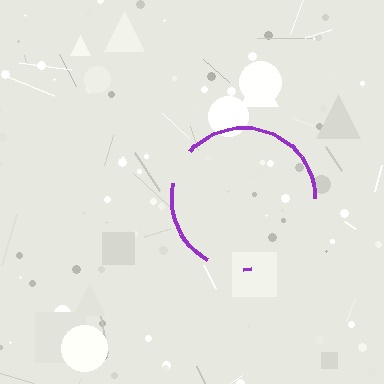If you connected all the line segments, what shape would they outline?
They would outline a circle.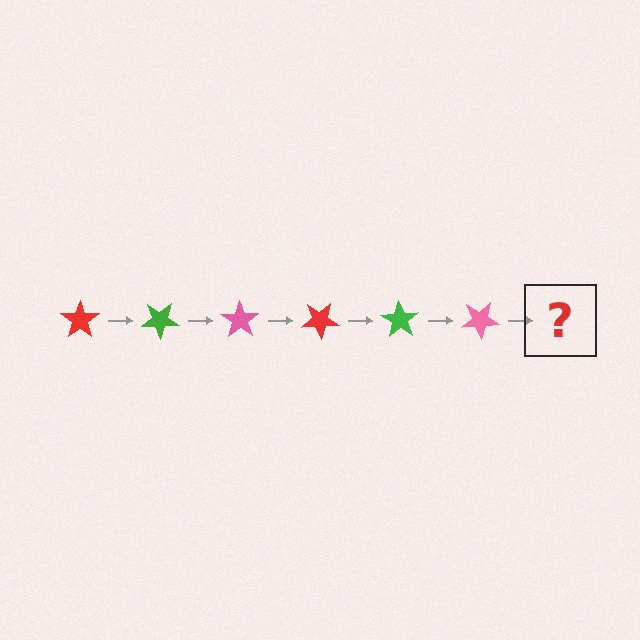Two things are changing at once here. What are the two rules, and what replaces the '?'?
The two rules are that it rotates 35 degrees each step and the color cycles through red, green, and pink. The '?' should be a red star, rotated 210 degrees from the start.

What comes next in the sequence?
The next element should be a red star, rotated 210 degrees from the start.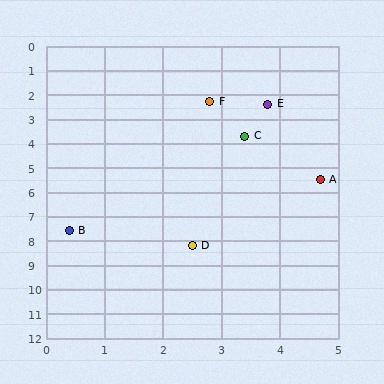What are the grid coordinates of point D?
Point D is at approximately (2.5, 8.2).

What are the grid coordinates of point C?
Point C is at approximately (3.4, 3.7).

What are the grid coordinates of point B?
Point B is at approximately (0.4, 7.6).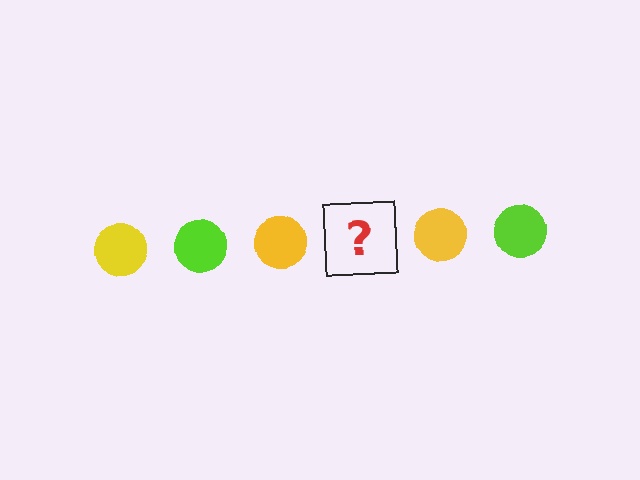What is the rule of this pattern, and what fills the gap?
The rule is that the pattern cycles through yellow, lime circles. The gap should be filled with a lime circle.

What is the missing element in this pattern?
The missing element is a lime circle.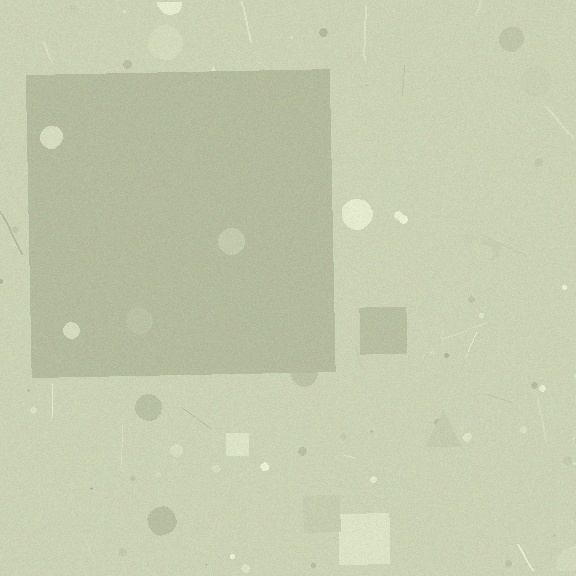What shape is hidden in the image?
A square is hidden in the image.